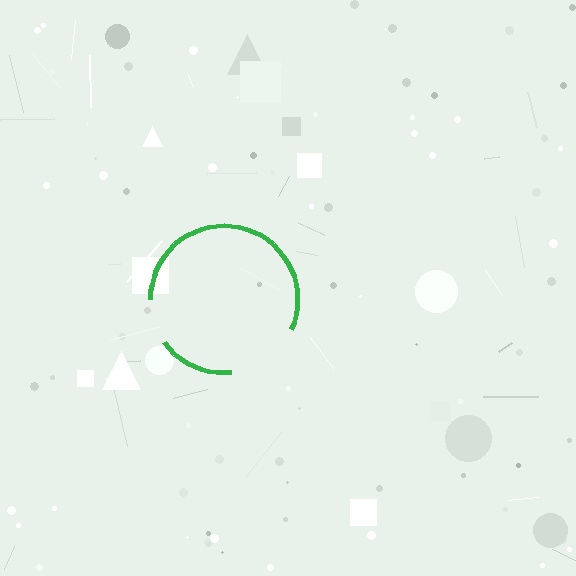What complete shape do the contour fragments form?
The contour fragments form a circle.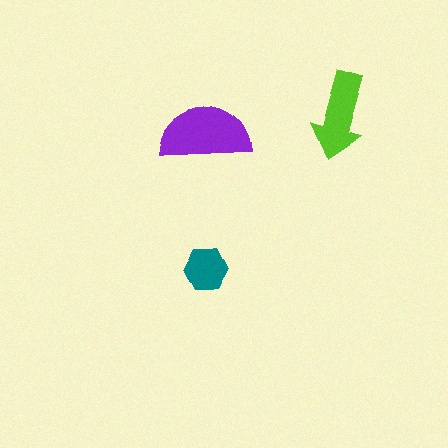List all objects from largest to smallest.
The purple semicircle, the lime arrow, the teal hexagon.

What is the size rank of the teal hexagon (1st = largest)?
3rd.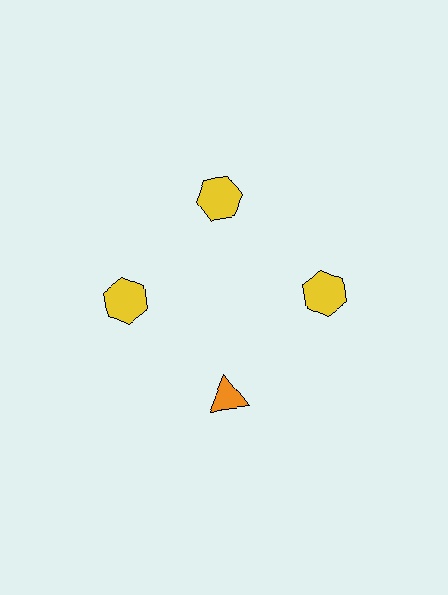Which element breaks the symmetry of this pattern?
The orange triangle at roughly the 6 o'clock position breaks the symmetry. All other shapes are yellow hexagons.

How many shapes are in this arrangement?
There are 4 shapes arranged in a ring pattern.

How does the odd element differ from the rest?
It differs in both color (orange instead of yellow) and shape (triangle instead of hexagon).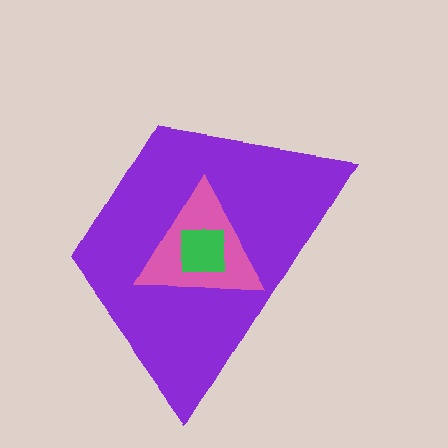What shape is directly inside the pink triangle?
The green square.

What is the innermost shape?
The green square.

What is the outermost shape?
The purple trapezoid.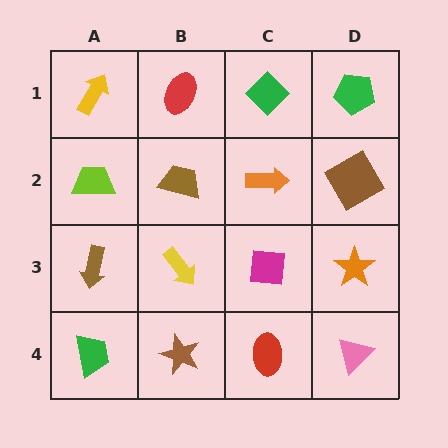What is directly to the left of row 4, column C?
A brown star.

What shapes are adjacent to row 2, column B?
A red ellipse (row 1, column B), a yellow arrow (row 3, column B), a lime trapezoid (row 2, column A), an orange arrow (row 2, column C).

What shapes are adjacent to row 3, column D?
A brown diamond (row 2, column D), a pink triangle (row 4, column D), a magenta square (row 3, column C).